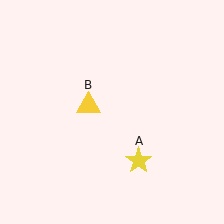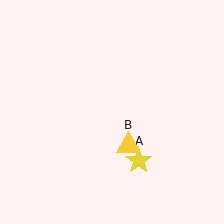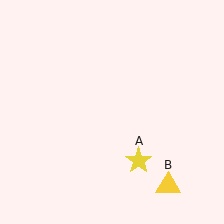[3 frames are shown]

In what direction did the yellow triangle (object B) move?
The yellow triangle (object B) moved down and to the right.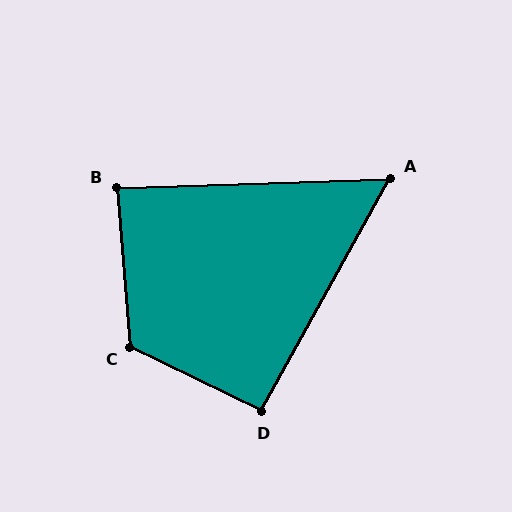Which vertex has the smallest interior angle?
A, at approximately 59 degrees.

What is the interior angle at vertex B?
Approximately 87 degrees (approximately right).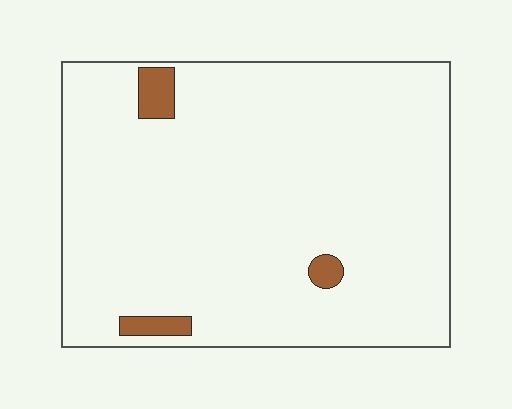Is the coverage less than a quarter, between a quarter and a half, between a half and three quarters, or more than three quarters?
Less than a quarter.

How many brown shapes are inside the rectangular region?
3.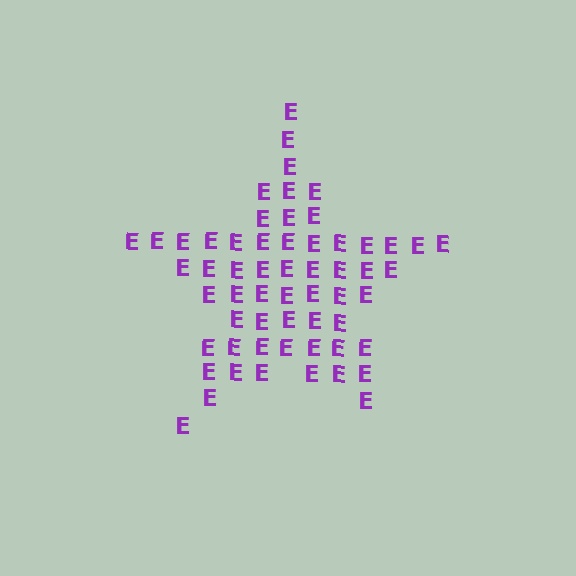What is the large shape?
The large shape is a star.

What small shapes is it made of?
It is made of small letter E's.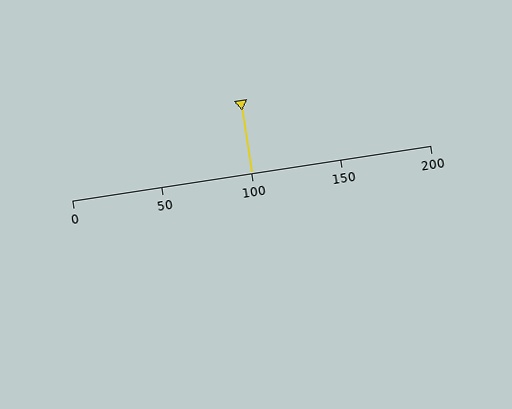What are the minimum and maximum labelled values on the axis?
The axis runs from 0 to 200.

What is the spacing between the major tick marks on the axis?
The major ticks are spaced 50 apart.